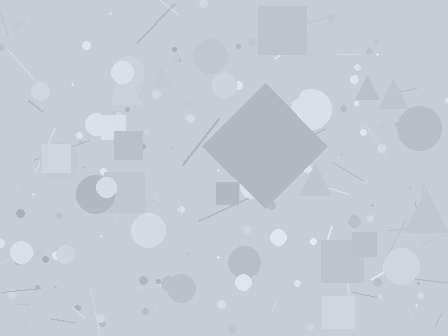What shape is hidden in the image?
A diamond is hidden in the image.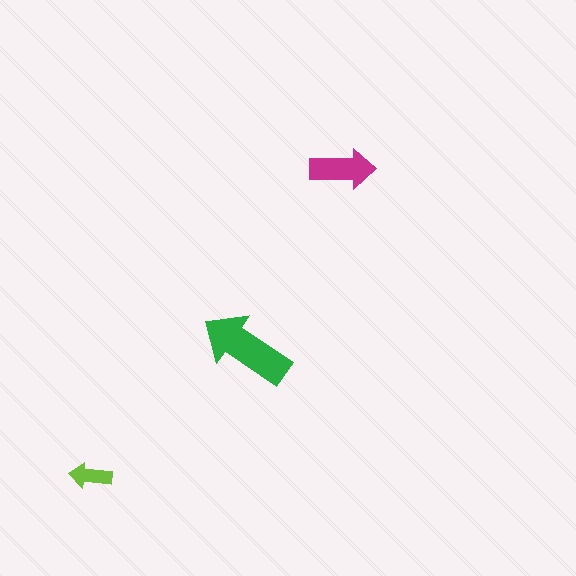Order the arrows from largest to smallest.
the green one, the magenta one, the lime one.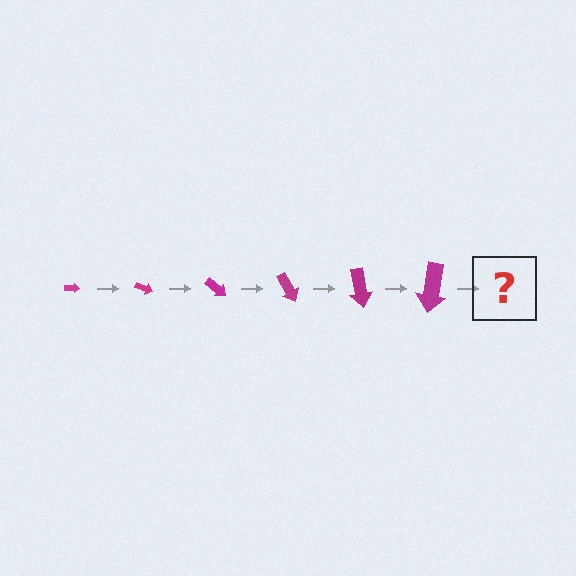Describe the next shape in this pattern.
It should be an arrow, larger than the previous one and rotated 120 degrees from the start.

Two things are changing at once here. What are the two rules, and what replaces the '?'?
The two rules are that the arrow grows larger each step and it rotates 20 degrees each step. The '?' should be an arrow, larger than the previous one and rotated 120 degrees from the start.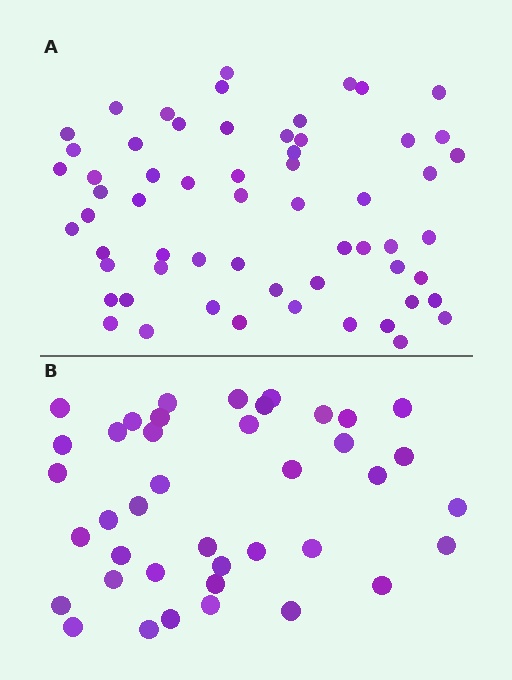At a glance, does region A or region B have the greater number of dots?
Region A (the top region) has more dots.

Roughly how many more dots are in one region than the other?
Region A has approximately 20 more dots than region B.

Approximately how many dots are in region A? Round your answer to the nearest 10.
About 60 dots.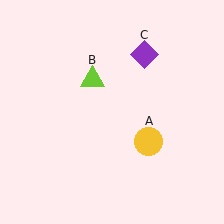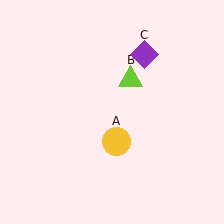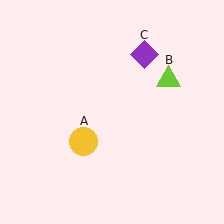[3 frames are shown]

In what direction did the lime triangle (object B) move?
The lime triangle (object B) moved right.